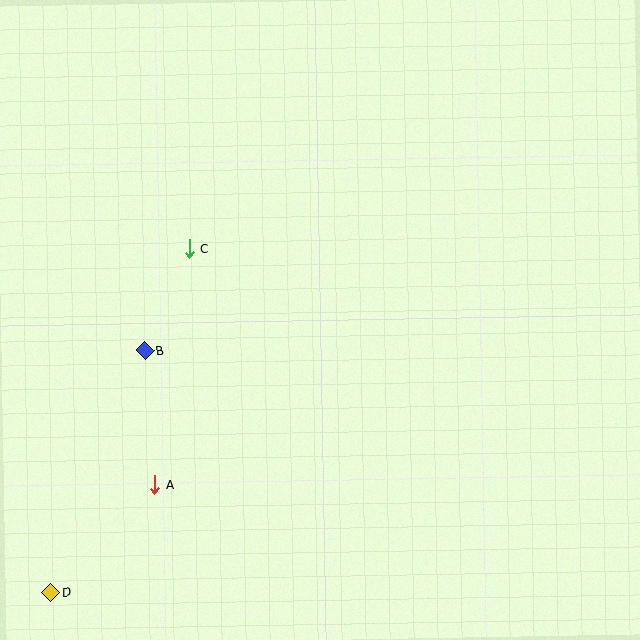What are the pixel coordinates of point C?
Point C is at (189, 249).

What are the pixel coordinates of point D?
Point D is at (51, 593).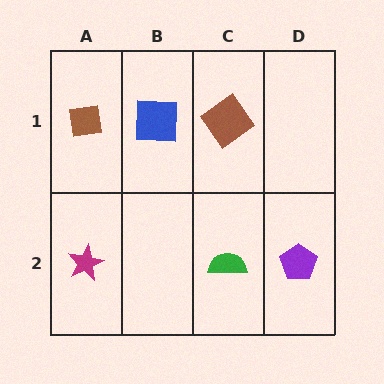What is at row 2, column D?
A purple pentagon.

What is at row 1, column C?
A brown diamond.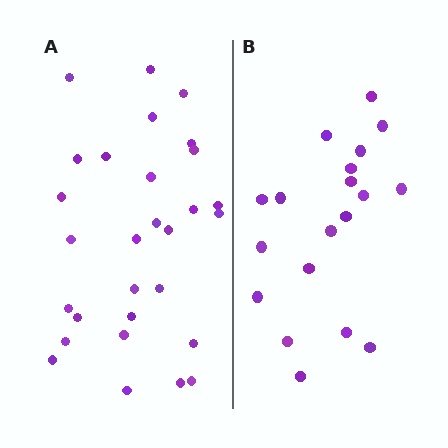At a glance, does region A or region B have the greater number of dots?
Region A (the left region) has more dots.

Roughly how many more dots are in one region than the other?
Region A has roughly 10 or so more dots than region B.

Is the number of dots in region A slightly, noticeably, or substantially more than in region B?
Region A has substantially more. The ratio is roughly 1.5 to 1.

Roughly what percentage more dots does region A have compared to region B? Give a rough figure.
About 55% more.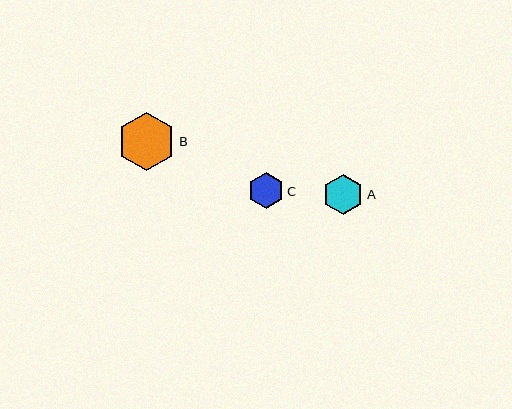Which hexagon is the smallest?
Hexagon C is the smallest with a size of approximately 36 pixels.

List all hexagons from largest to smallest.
From largest to smallest: B, A, C.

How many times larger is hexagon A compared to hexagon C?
Hexagon A is approximately 1.1 times the size of hexagon C.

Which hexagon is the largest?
Hexagon B is the largest with a size of approximately 58 pixels.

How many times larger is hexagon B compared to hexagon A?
Hexagon B is approximately 1.4 times the size of hexagon A.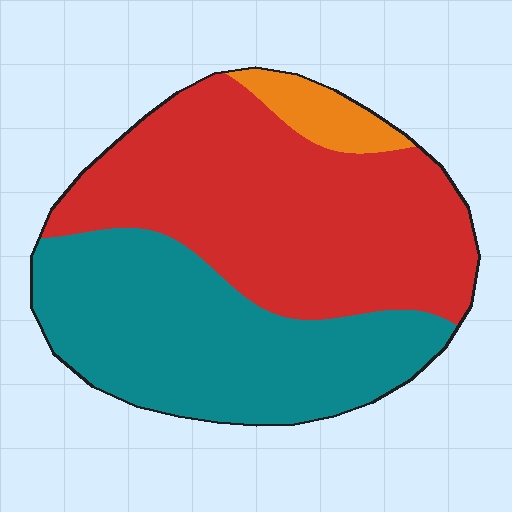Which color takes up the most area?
Red, at roughly 50%.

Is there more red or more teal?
Red.